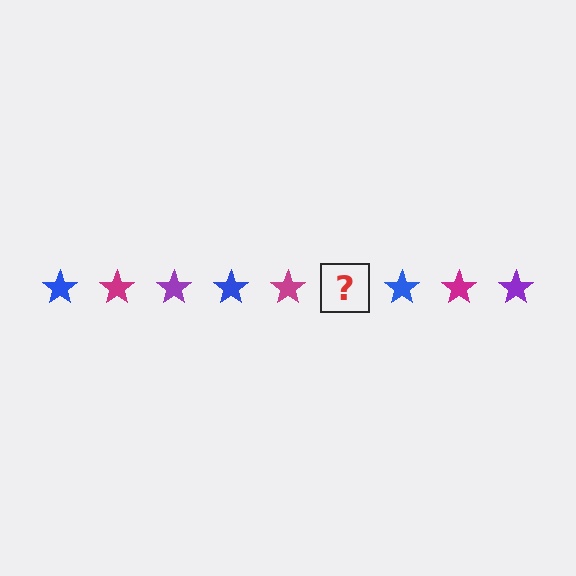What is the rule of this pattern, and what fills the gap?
The rule is that the pattern cycles through blue, magenta, purple stars. The gap should be filled with a purple star.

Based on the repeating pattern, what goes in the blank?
The blank should be a purple star.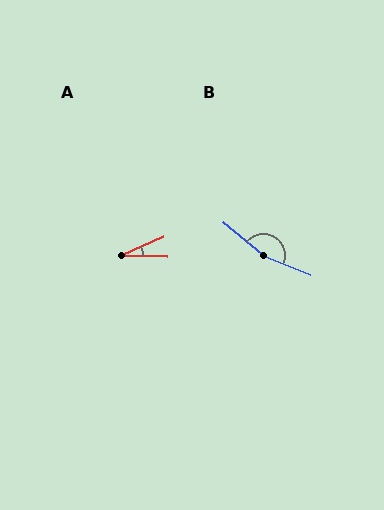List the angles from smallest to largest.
A (25°), B (163°).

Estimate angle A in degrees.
Approximately 25 degrees.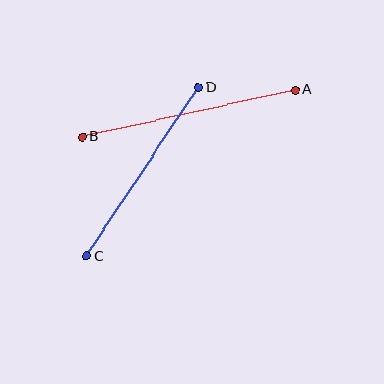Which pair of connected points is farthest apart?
Points A and B are farthest apart.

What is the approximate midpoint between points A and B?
The midpoint is at approximately (189, 113) pixels.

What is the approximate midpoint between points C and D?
The midpoint is at approximately (142, 172) pixels.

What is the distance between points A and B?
The distance is approximately 217 pixels.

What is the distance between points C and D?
The distance is approximately 203 pixels.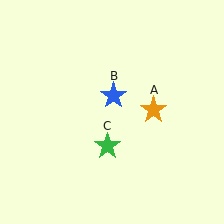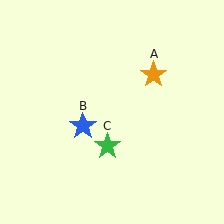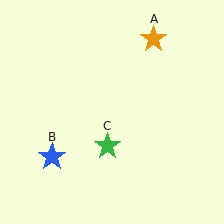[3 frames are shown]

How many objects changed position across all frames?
2 objects changed position: orange star (object A), blue star (object B).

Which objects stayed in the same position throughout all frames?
Green star (object C) remained stationary.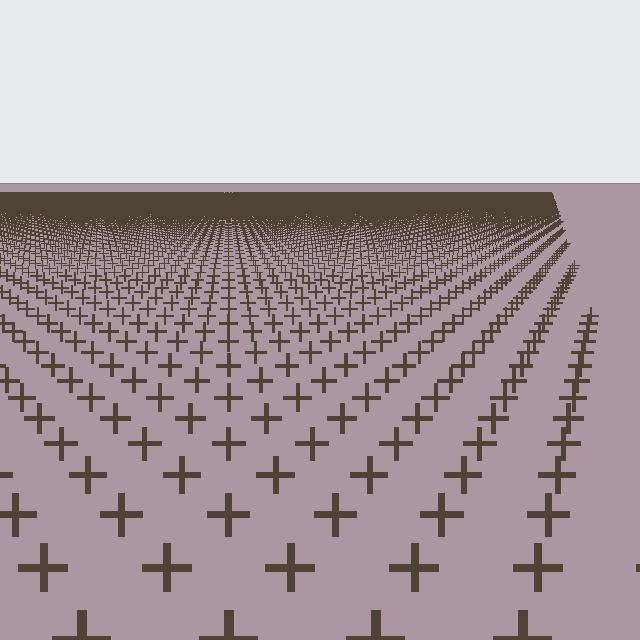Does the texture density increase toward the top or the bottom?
Density increases toward the top.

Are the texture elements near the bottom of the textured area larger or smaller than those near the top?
Larger. Near the bottom, elements are closer to the viewer and appear at a bigger on-screen size.